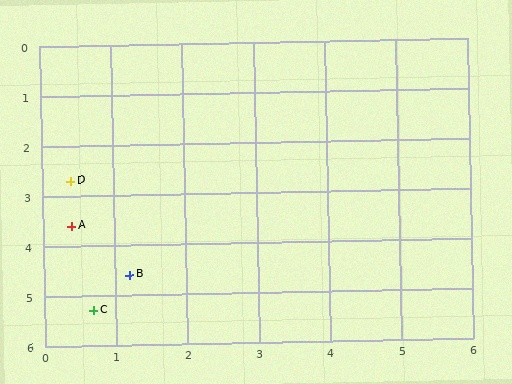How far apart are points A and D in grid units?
Points A and D are about 0.9 grid units apart.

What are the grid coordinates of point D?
Point D is at approximately (0.4, 2.7).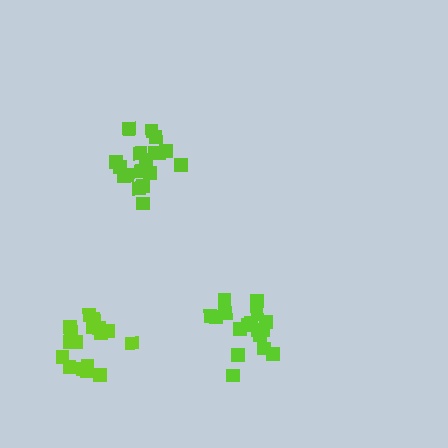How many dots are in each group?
Group 1: 17 dots, Group 2: 17 dots, Group 3: 18 dots (52 total).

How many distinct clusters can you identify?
There are 3 distinct clusters.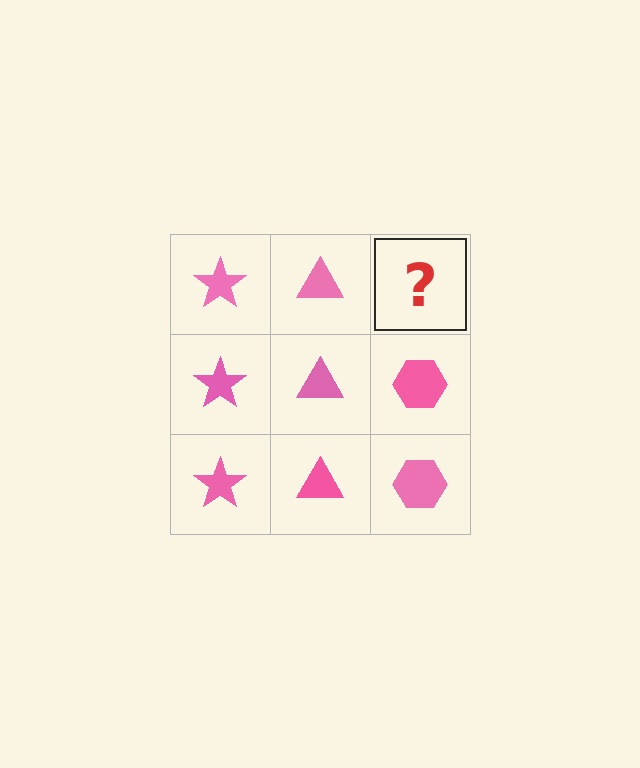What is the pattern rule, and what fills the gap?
The rule is that each column has a consistent shape. The gap should be filled with a pink hexagon.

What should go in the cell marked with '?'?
The missing cell should contain a pink hexagon.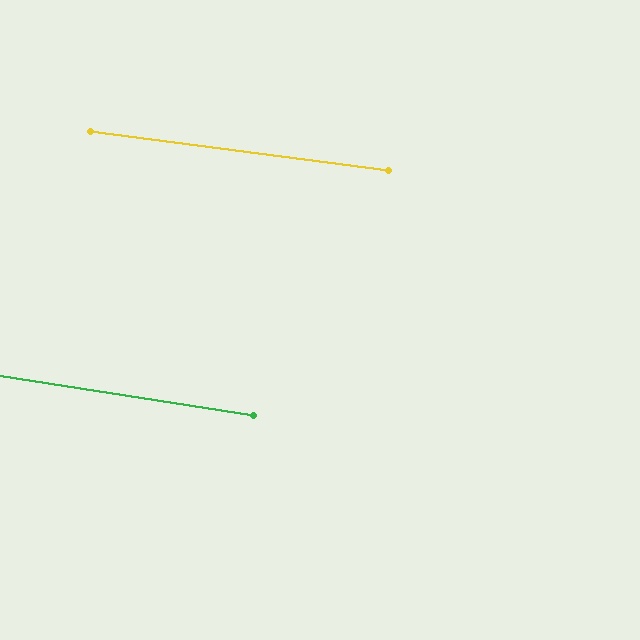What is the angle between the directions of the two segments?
Approximately 2 degrees.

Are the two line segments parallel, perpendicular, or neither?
Parallel — their directions differ by only 1.6°.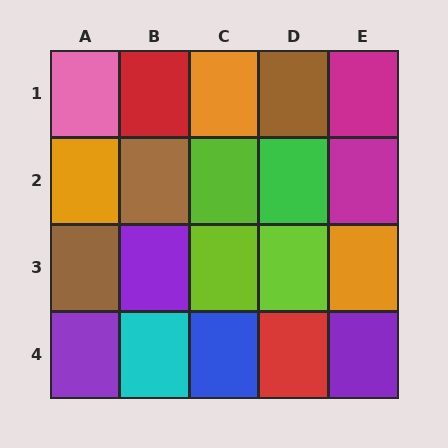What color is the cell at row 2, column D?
Green.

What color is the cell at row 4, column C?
Blue.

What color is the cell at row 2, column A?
Orange.